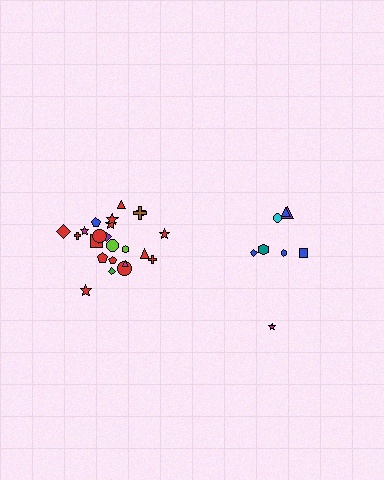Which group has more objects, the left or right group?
The left group.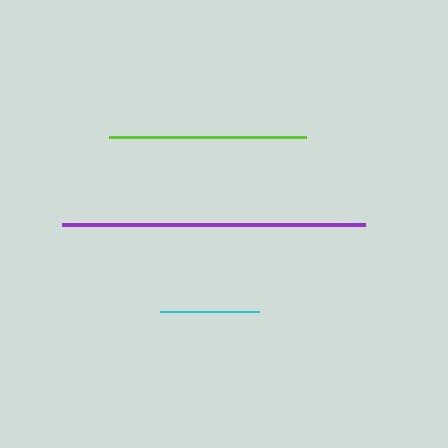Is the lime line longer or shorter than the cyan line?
The lime line is longer than the cyan line.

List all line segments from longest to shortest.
From longest to shortest: purple, lime, cyan.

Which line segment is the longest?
The purple line is the longest at approximately 302 pixels.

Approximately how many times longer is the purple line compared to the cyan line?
The purple line is approximately 3.1 times the length of the cyan line.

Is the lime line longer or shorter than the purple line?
The purple line is longer than the lime line.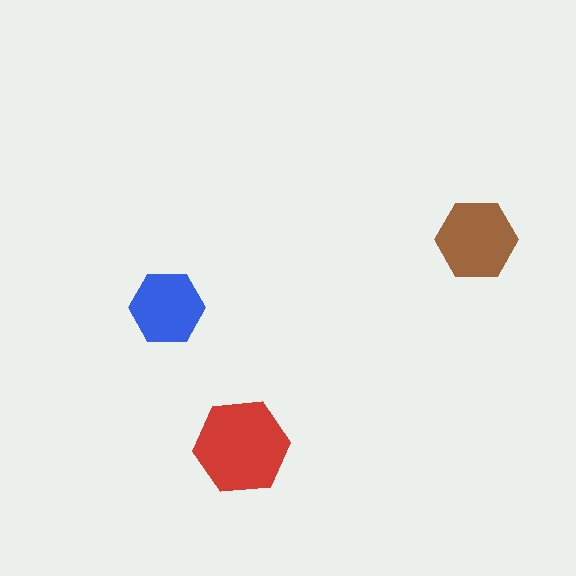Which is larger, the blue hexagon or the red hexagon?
The red one.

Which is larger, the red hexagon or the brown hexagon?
The red one.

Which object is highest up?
The brown hexagon is topmost.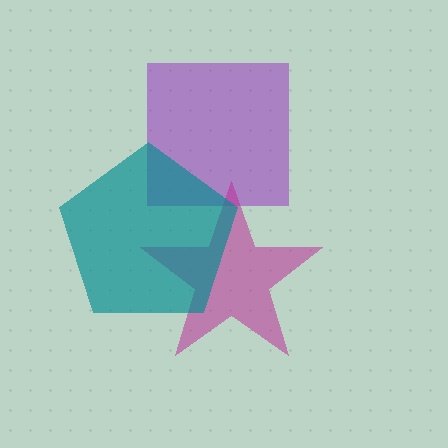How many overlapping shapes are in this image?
There are 3 overlapping shapes in the image.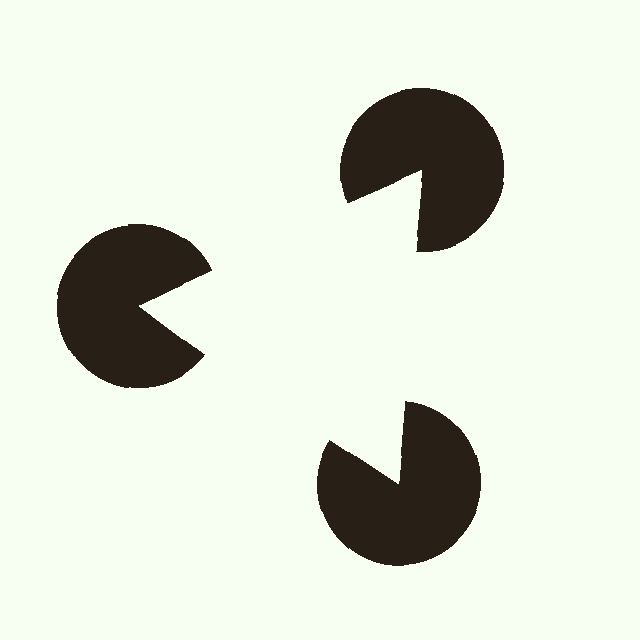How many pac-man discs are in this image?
There are 3 — one at each vertex of the illusory triangle.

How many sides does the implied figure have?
3 sides.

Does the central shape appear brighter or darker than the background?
It typically appears slightly brighter than the background, even though no actual brightness change is drawn.